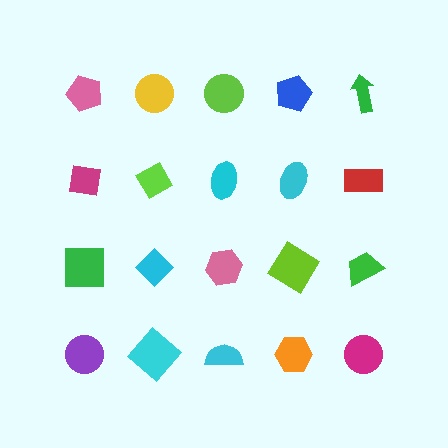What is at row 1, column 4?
A blue pentagon.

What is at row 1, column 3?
A lime circle.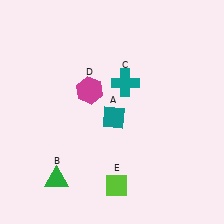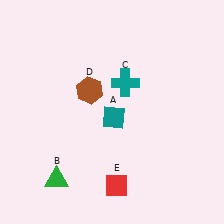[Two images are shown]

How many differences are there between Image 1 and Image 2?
There are 2 differences between the two images.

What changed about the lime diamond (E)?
In Image 1, E is lime. In Image 2, it changed to red.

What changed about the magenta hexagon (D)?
In Image 1, D is magenta. In Image 2, it changed to brown.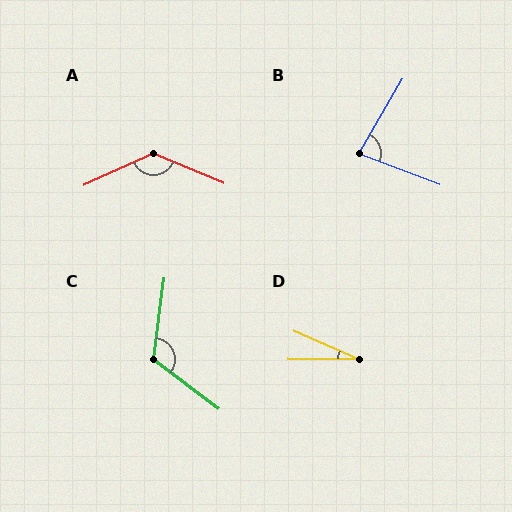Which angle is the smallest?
D, at approximately 24 degrees.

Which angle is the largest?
A, at approximately 133 degrees.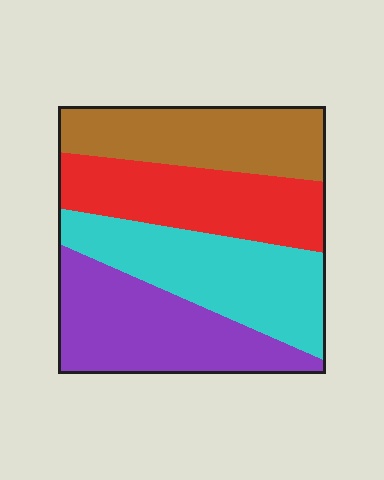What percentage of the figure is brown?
Brown takes up about one quarter (1/4) of the figure.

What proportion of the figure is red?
Red takes up about one quarter (1/4) of the figure.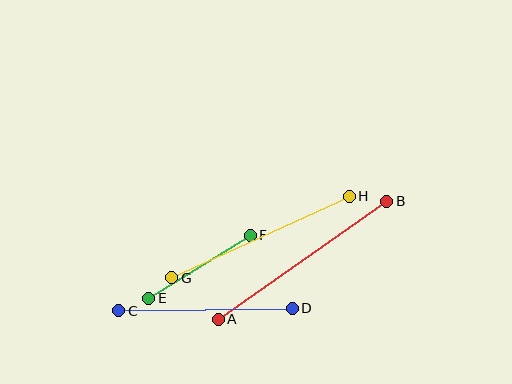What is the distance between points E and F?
The distance is approximately 119 pixels.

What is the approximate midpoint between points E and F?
The midpoint is at approximately (200, 267) pixels.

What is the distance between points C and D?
The distance is approximately 173 pixels.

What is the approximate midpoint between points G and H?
The midpoint is at approximately (261, 237) pixels.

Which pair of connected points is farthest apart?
Points A and B are farthest apart.